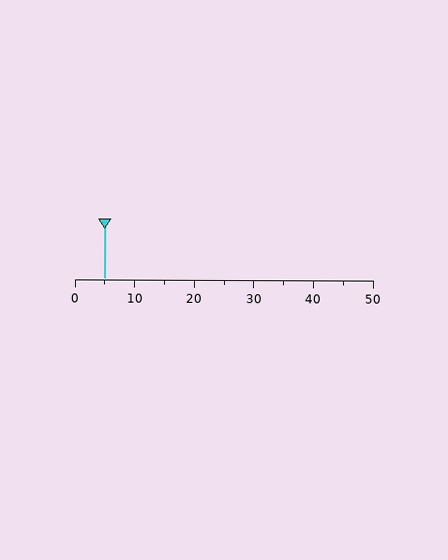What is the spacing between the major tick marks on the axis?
The major ticks are spaced 10 apart.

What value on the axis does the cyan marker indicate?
The marker indicates approximately 5.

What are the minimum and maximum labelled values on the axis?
The axis runs from 0 to 50.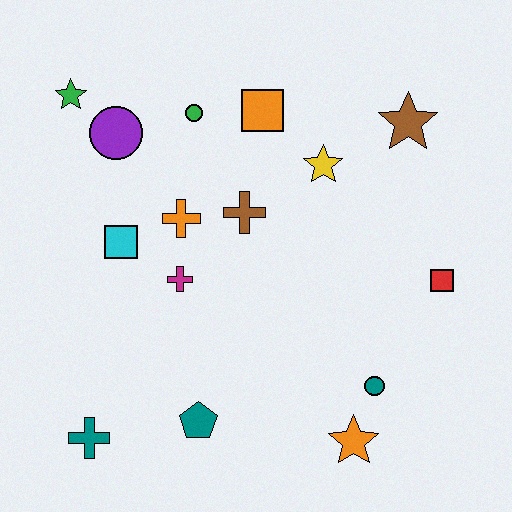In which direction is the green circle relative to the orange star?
The green circle is above the orange star.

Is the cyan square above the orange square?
No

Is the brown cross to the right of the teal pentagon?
Yes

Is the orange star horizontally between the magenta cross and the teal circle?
Yes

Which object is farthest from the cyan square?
The red square is farthest from the cyan square.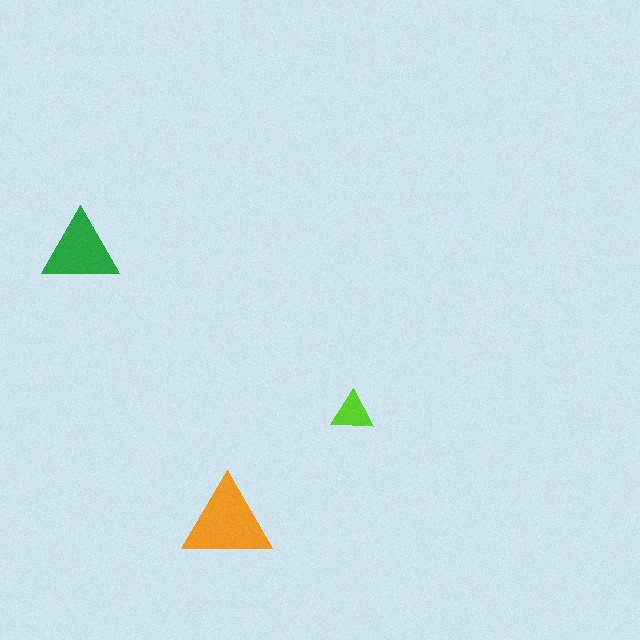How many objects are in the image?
There are 3 objects in the image.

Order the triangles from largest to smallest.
the orange one, the green one, the lime one.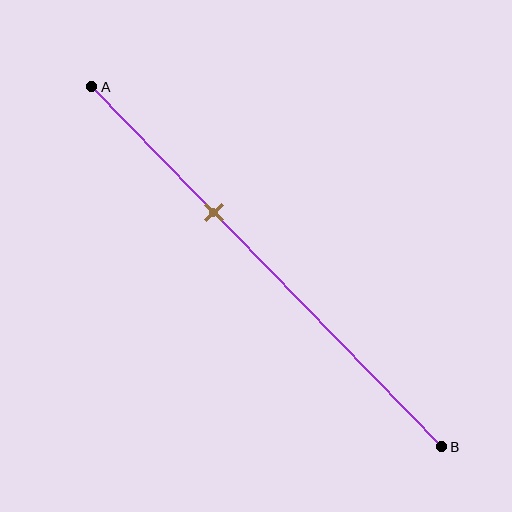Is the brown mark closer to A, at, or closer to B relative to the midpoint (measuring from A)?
The brown mark is closer to point A than the midpoint of segment AB.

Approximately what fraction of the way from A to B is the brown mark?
The brown mark is approximately 35% of the way from A to B.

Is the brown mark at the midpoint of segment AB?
No, the mark is at about 35% from A, not at the 50% midpoint.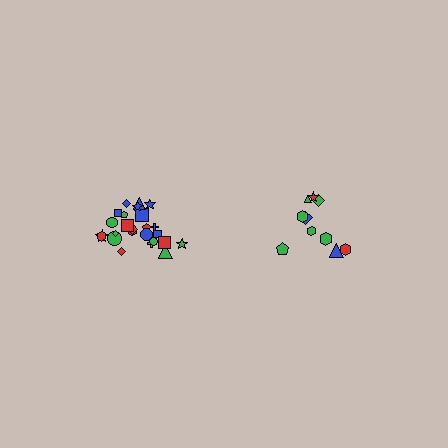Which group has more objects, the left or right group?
The left group.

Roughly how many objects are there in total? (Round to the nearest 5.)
Roughly 35 objects in total.